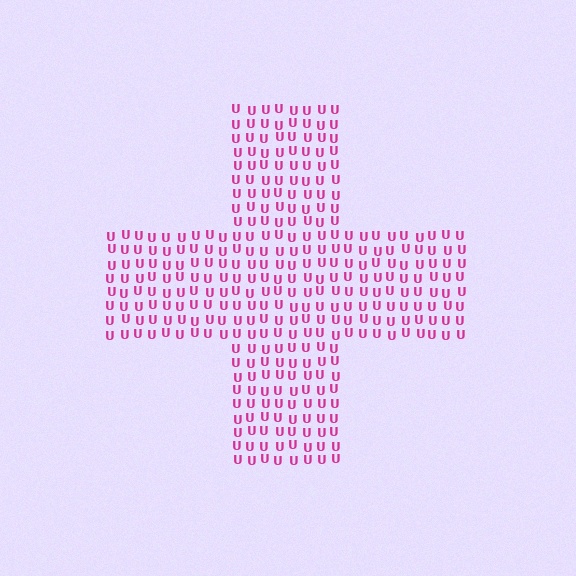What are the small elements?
The small elements are letter U's.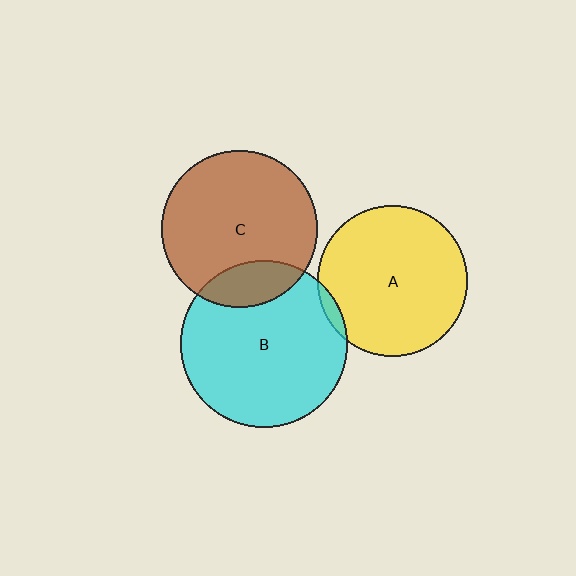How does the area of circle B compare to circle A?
Approximately 1.2 times.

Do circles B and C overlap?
Yes.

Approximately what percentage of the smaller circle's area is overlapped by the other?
Approximately 15%.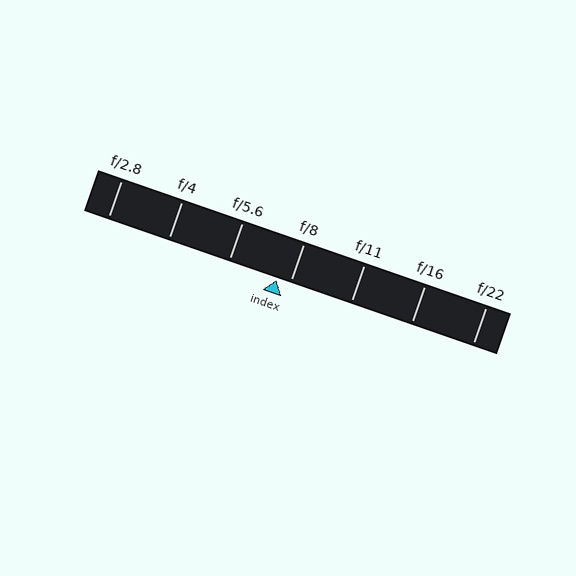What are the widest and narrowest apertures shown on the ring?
The widest aperture shown is f/2.8 and the narrowest is f/22.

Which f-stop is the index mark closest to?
The index mark is closest to f/8.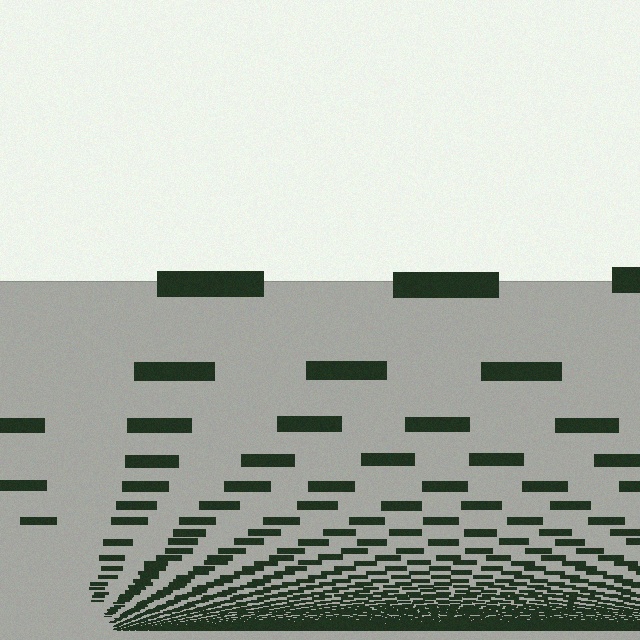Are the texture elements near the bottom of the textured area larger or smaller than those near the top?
Smaller. The gradient is inverted — elements near the bottom are smaller and denser.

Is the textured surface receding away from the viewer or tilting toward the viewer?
The surface appears to tilt toward the viewer. Texture elements get larger and sparser toward the top.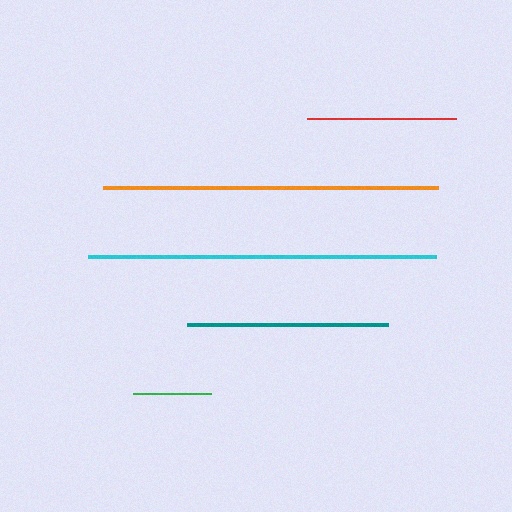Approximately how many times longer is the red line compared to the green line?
The red line is approximately 1.9 times the length of the green line.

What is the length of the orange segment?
The orange segment is approximately 335 pixels long.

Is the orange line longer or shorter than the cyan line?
The cyan line is longer than the orange line.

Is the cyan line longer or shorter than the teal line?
The cyan line is longer than the teal line.